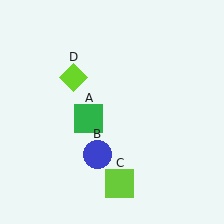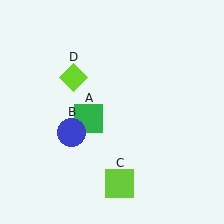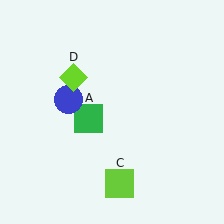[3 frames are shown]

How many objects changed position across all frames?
1 object changed position: blue circle (object B).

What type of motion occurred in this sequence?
The blue circle (object B) rotated clockwise around the center of the scene.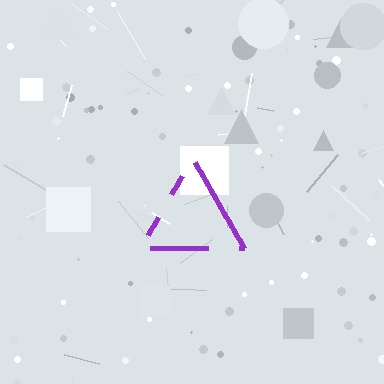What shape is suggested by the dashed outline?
The dashed outline suggests a triangle.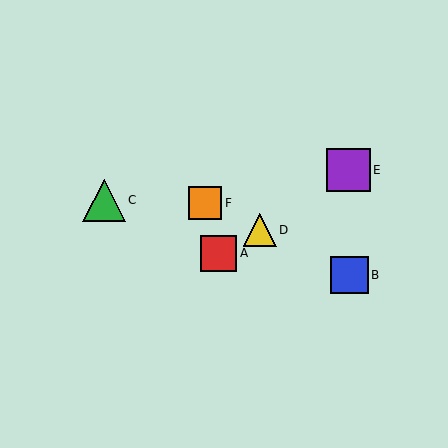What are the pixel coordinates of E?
Object E is at (348, 170).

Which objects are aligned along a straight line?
Objects B, D, F are aligned along a straight line.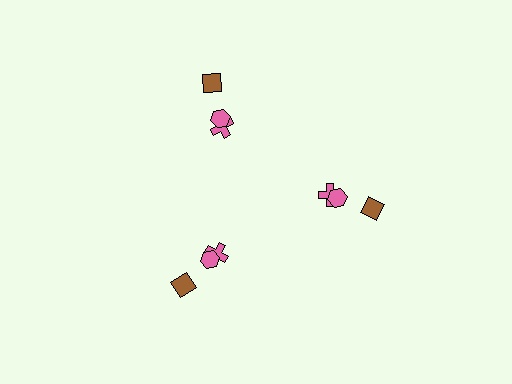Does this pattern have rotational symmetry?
Yes, this pattern has 3-fold rotational symmetry. It looks the same after rotating 120 degrees around the center.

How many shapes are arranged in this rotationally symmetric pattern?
There are 9 shapes, arranged in 3 groups of 3.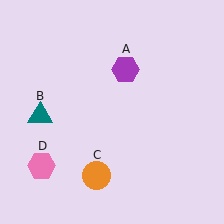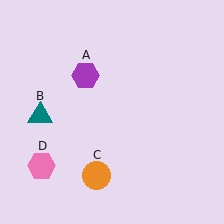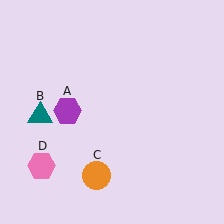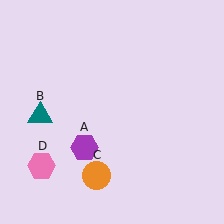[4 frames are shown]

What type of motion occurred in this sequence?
The purple hexagon (object A) rotated counterclockwise around the center of the scene.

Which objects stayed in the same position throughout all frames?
Teal triangle (object B) and orange circle (object C) and pink hexagon (object D) remained stationary.